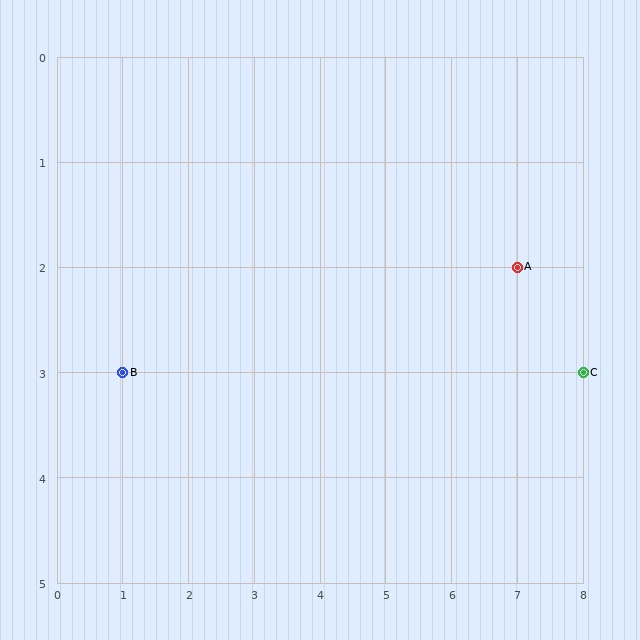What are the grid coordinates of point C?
Point C is at grid coordinates (8, 3).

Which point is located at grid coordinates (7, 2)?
Point A is at (7, 2).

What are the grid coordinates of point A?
Point A is at grid coordinates (7, 2).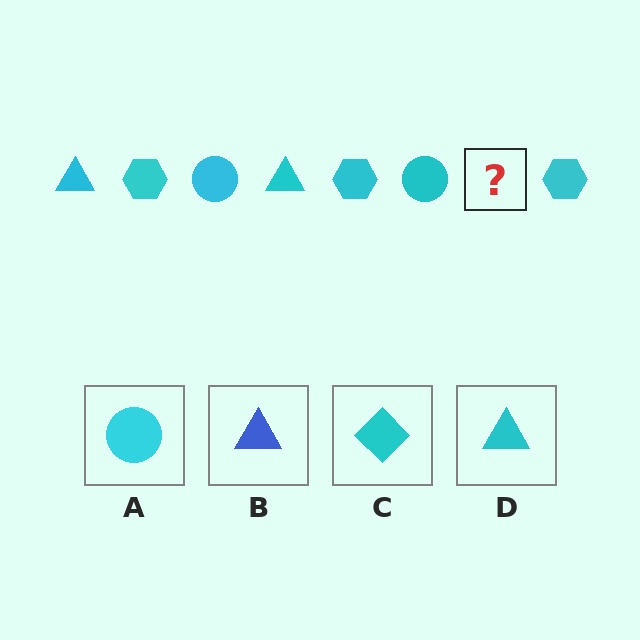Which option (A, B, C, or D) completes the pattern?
D.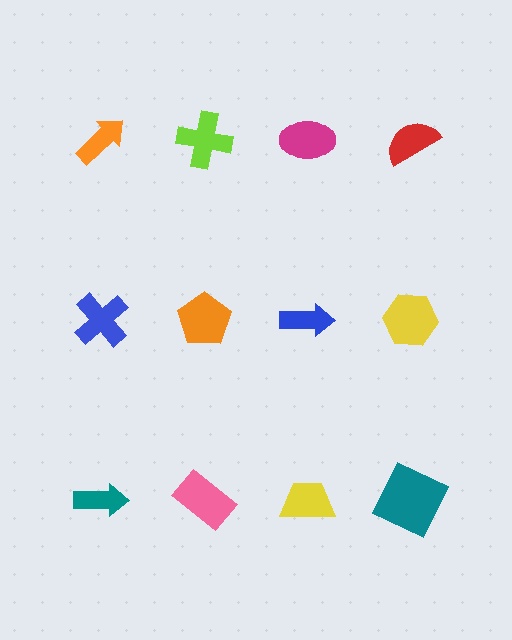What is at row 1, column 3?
A magenta ellipse.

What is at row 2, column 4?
A yellow hexagon.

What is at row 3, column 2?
A pink rectangle.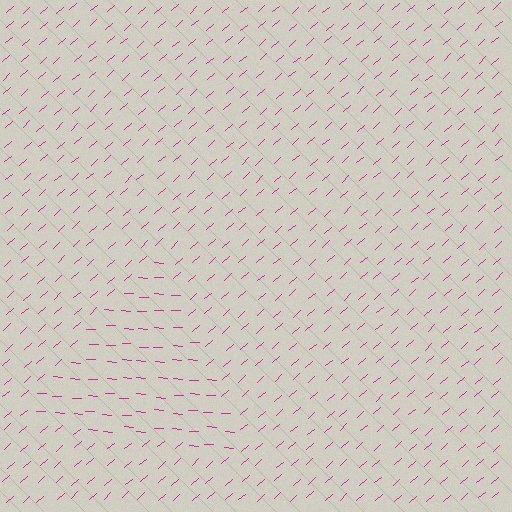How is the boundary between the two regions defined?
The boundary is defined purely by a change in line orientation (approximately 45 degrees difference). All lines are the same color and thickness.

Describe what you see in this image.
The image is filled with small magenta line segments. A triangle region in the image has lines oriented differently from the surrounding lines, creating a visible texture boundary.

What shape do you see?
I see a triangle.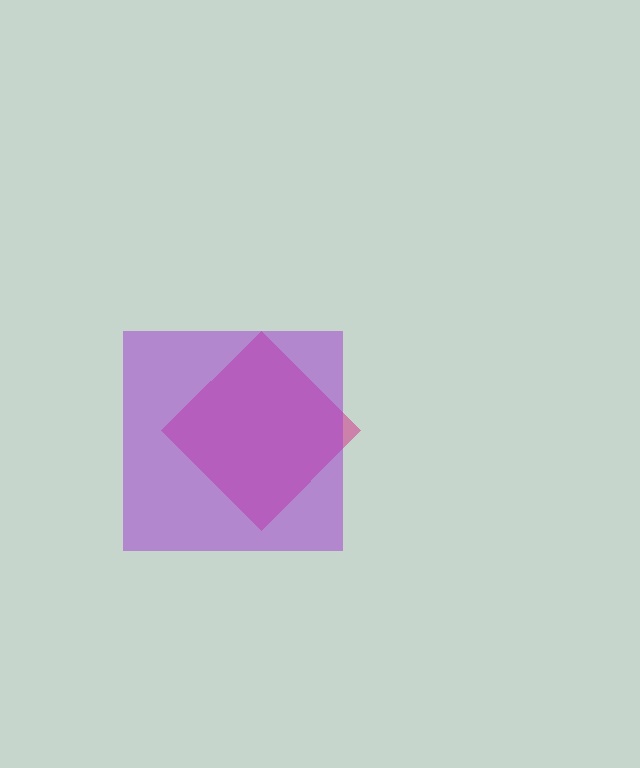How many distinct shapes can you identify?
There are 2 distinct shapes: a magenta diamond, a purple square.